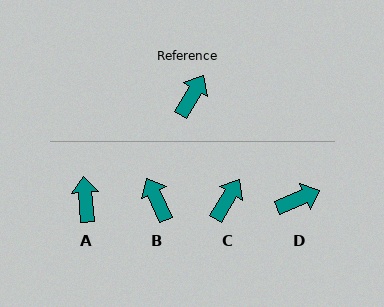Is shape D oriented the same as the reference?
No, it is off by about 37 degrees.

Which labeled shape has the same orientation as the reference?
C.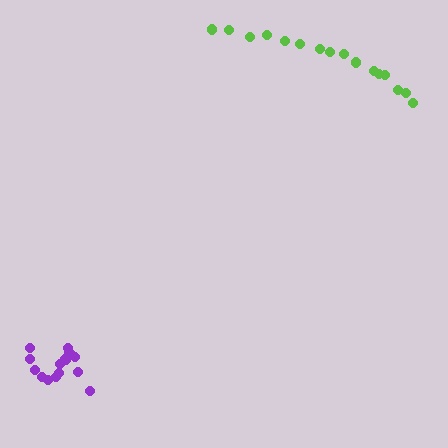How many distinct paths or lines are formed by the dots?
There are 2 distinct paths.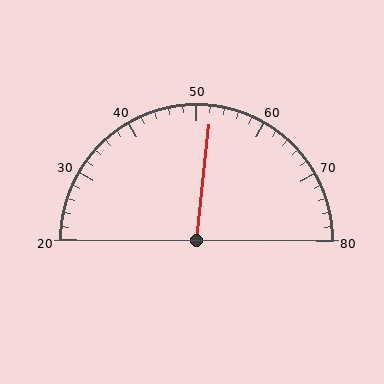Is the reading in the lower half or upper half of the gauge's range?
The reading is in the upper half of the range (20 to 80).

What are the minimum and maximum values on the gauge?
The gauge ranges from 20 to 80.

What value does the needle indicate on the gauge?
The needle indicates approximately 52.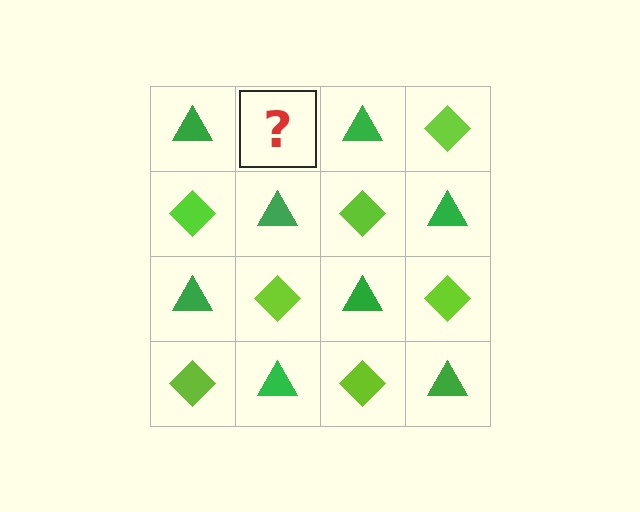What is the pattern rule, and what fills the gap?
The rule is that it alternates green triangle and lime diamond in a checkerboard pattern. The gap should be filled with a lime diamond.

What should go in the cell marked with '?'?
The missing cell should contain a lime diamond.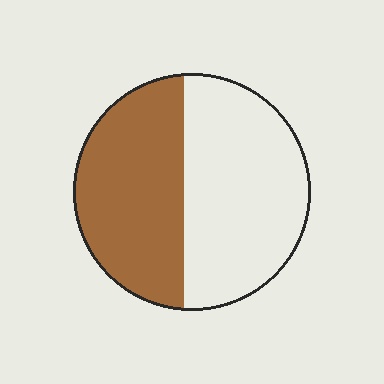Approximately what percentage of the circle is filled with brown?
Approximately 45%.